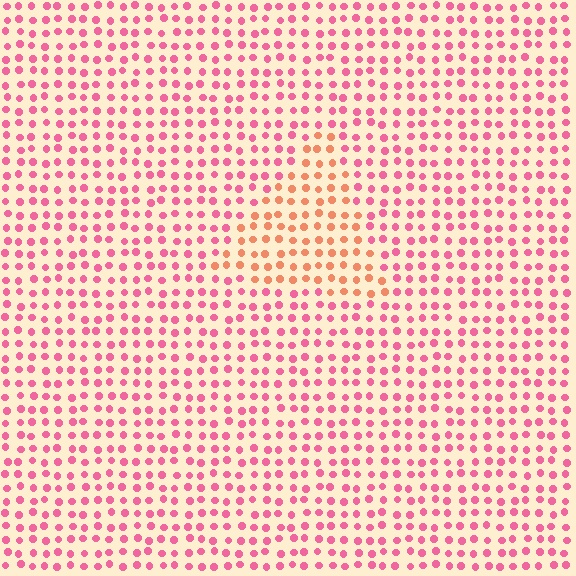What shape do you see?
I see a triangle.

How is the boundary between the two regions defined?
The boundary is defined purely by a slight shift in hue (about 39 degrees). Spacing, size, and orientation are identical on both sides.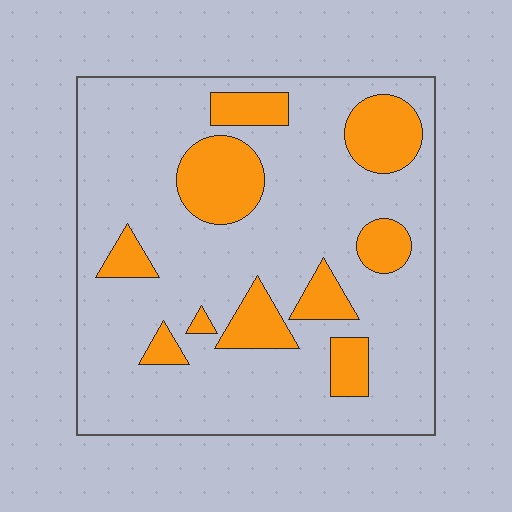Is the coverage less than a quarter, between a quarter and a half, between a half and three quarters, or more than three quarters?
Less than a quarter.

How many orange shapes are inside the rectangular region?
10.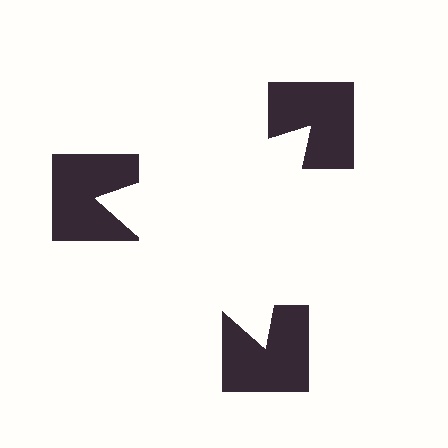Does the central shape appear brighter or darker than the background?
It typically appears slightly brighter than the background, even though no actual brightness change is drawn.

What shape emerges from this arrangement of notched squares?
An illusory triangle — its edges are inferred from the aligned wedge cuts in the notched squares, not physically drawn.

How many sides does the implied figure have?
3 sides.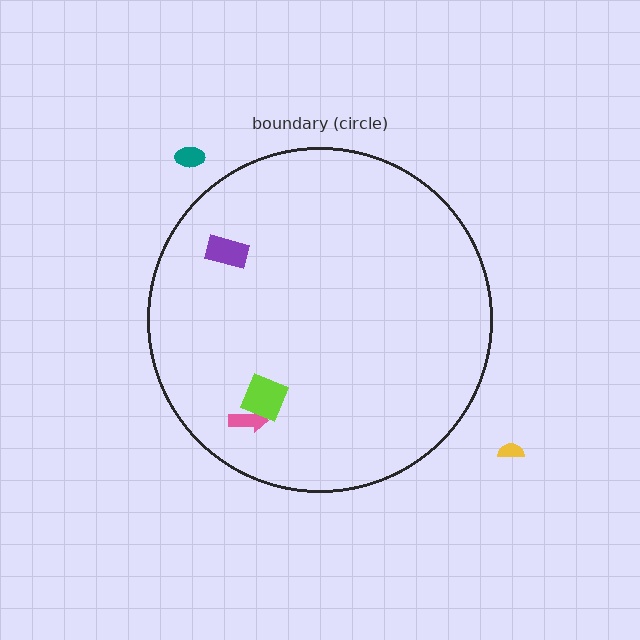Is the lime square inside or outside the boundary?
Inside.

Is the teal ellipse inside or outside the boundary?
Outside.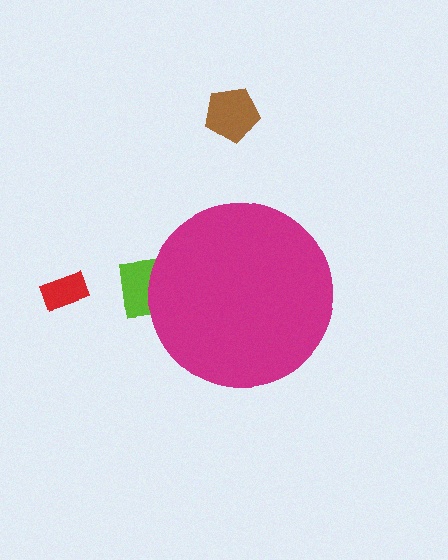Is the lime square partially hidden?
Yes, the lime square is partially hidden behind the magenta circle.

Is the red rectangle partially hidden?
No, the red rectangle is fully visible.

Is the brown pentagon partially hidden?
No, the brown pentagon is fully visible.